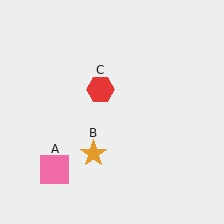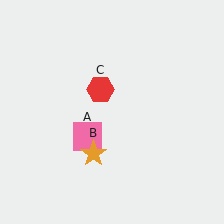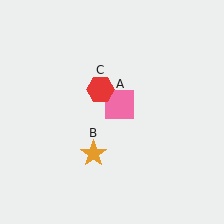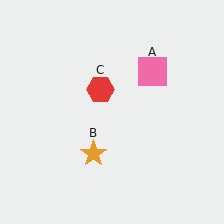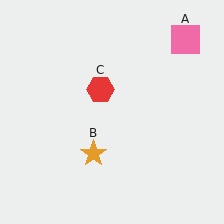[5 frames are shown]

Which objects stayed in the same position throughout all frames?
Orange star (object B) and red hexagon (object C) remained stationary.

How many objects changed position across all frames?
1 object changed position: pink square (object A).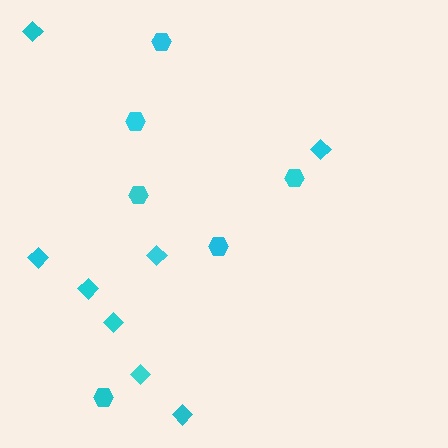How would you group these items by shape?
There are 2 groups: one group of diamonds (8) and one group of hexagons (6).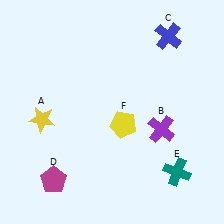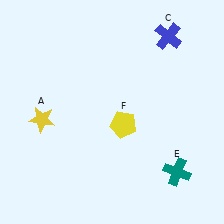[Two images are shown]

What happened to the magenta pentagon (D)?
The magenta pentagon (D) was removed in Image 2. It was in the bottom-left area of Image 1.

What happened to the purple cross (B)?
The purple cross (B) was removed in Image 2. It was in the bottom-right area of Image 1.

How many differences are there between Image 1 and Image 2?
There are 2 differences between the two images.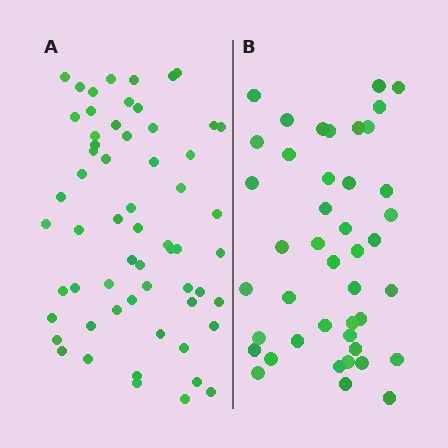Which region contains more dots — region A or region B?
Region A (the left region) has more dots.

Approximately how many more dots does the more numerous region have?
Region A has approximately 15 more dots than region B.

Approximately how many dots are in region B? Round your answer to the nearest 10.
About 40 dots. (The exact count is 43, which rounds to 40.)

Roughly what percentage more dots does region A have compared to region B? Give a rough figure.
About 40% more.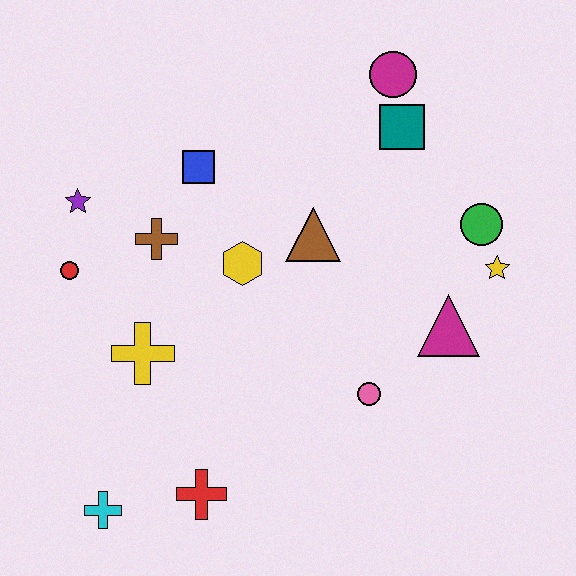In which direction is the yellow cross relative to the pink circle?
The yellow cross is to the left of the pink circle.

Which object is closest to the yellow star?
The green circle is closest to the yellow star.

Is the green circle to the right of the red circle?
Yes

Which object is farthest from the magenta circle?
The cyan cross is farthest from the magenta circle.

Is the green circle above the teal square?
No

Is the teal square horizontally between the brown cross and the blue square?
No